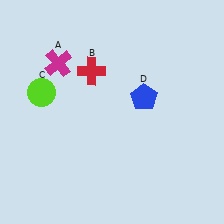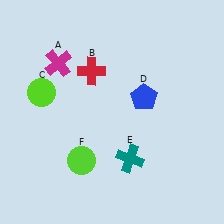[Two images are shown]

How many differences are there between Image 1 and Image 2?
There are 2 differences between the two images.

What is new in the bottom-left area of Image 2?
A lime circle (F) was added in the bottom-left area of Image 2.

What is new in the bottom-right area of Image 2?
A teal cross (E) was added in the bottom-right area of Image 2.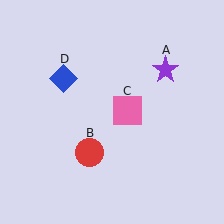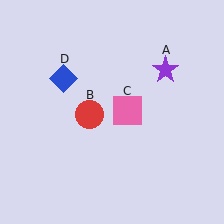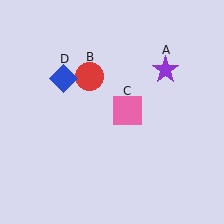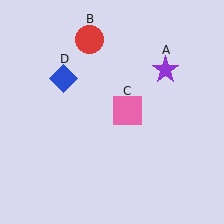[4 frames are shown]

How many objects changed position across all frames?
1 object changed position: red circle (object B).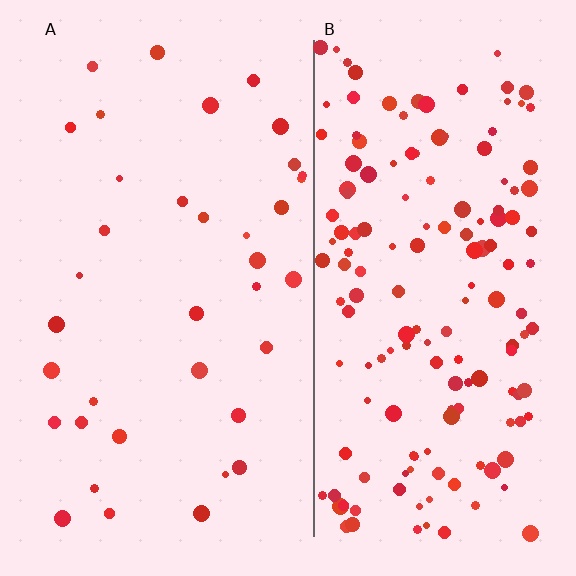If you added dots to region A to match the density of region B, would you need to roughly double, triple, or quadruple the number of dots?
Approximately quadruple.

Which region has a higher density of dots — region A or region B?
B (the right).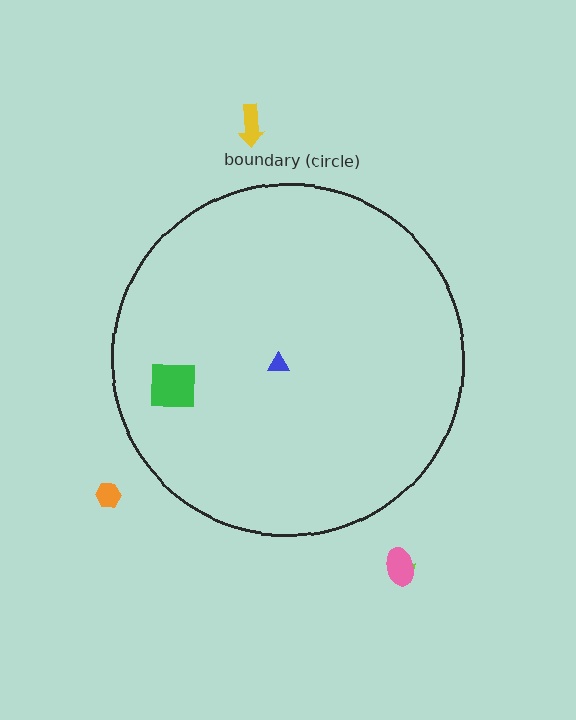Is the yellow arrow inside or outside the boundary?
Outside.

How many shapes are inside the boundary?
2 inside, 4 outside.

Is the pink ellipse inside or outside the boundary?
Outside.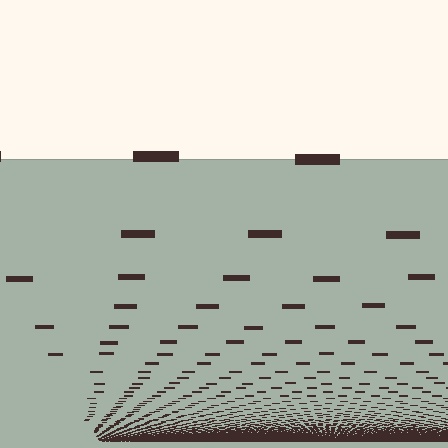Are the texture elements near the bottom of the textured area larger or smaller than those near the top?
Smaller. The gradient is inverted — elements near the bottom are smaller and denser.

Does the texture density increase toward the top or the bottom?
Density increases toward the bottom.